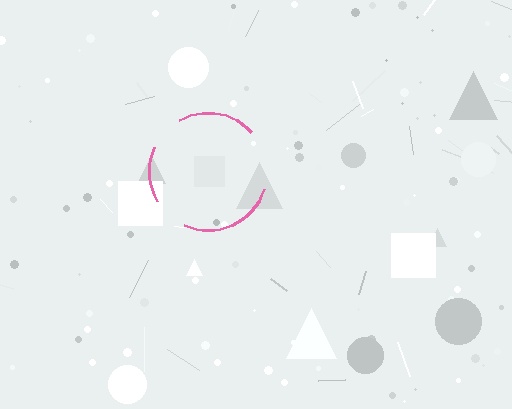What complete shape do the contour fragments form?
The contour fragments form a circle.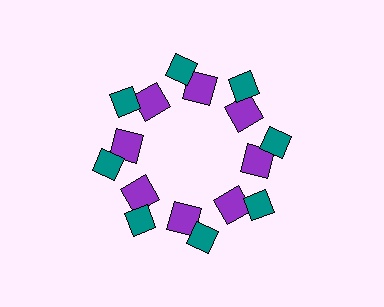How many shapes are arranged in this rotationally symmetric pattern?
There are 16 shapes, arranged in 8 groups of 2.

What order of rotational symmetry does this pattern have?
This pattern has 8-fold rotational symmetry.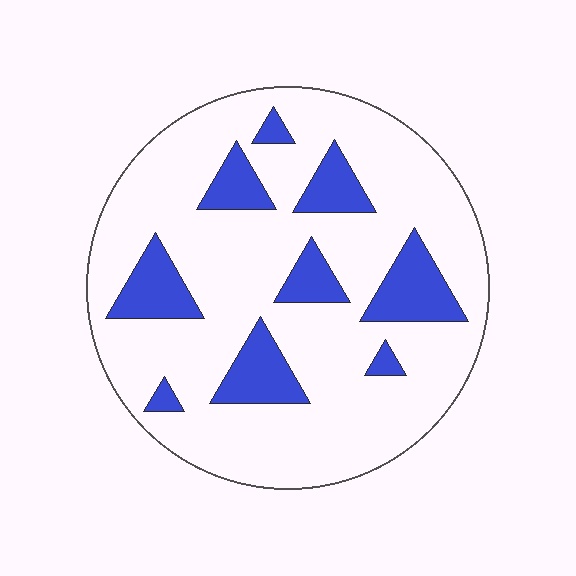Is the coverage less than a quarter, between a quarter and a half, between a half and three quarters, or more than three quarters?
Less than a quarter.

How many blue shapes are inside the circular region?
9.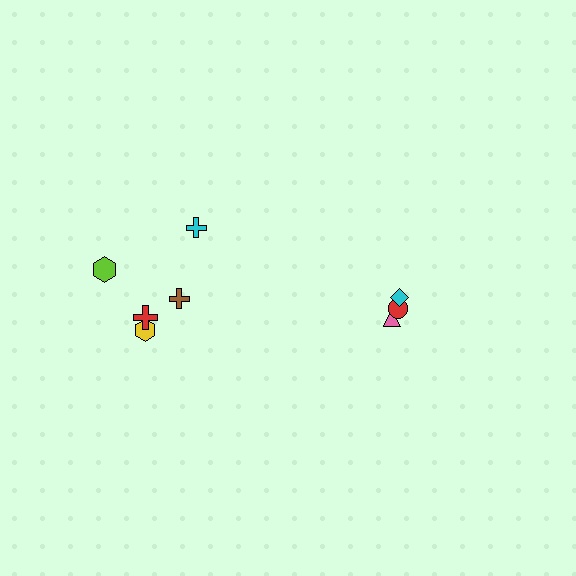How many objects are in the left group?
There are 5 objects.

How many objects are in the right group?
There are 3 objects.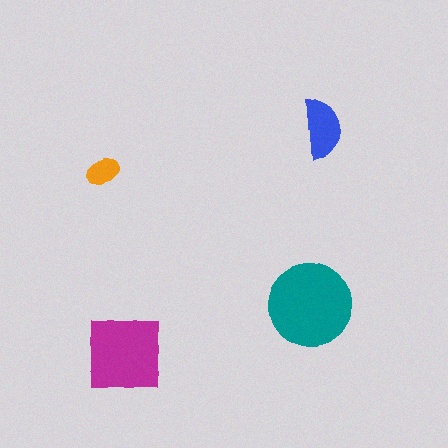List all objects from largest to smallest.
The teal circle, the magenta square, the blue semicircle, the orange ellipse.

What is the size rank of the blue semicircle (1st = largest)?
3rd.